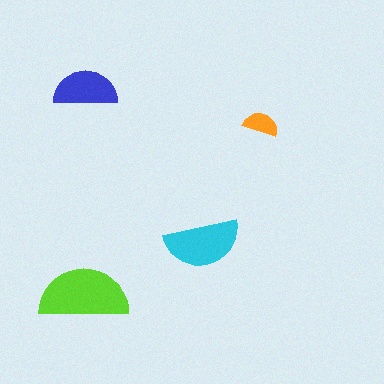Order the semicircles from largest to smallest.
the lime one, the cyan one, the blue one, the orange one.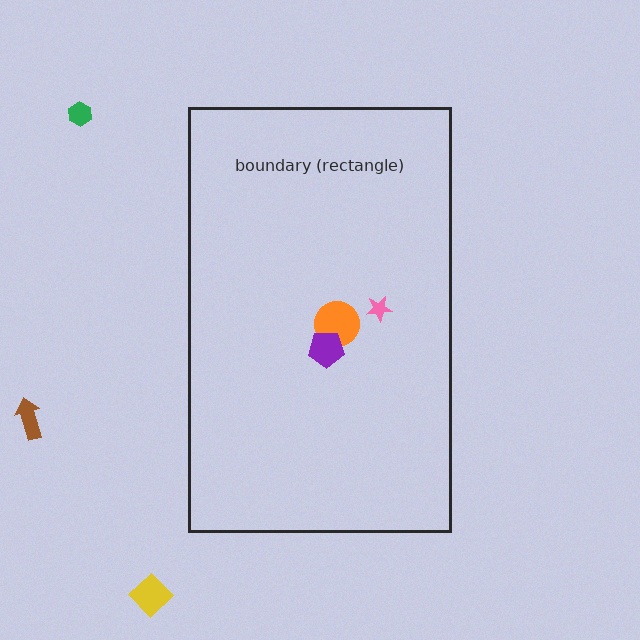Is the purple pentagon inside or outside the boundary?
Inside.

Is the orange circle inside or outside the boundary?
Inside.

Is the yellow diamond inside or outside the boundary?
Outside.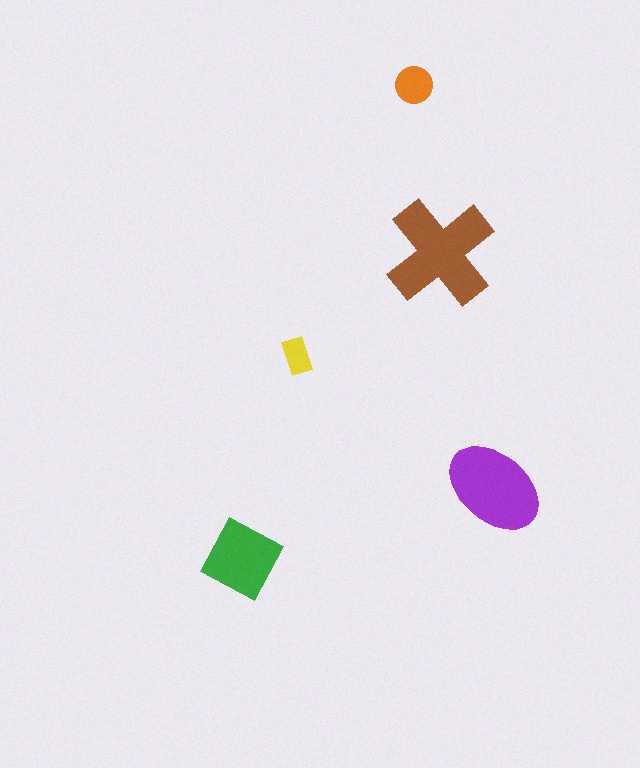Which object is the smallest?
The yellow rectangle.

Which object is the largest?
The brown cross.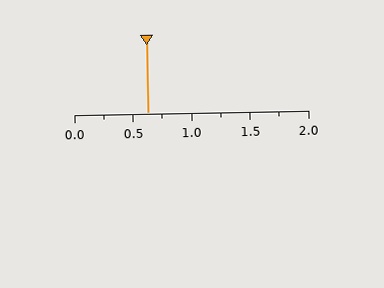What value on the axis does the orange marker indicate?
The marker indicates approximately 0.62.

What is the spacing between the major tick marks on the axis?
The major ticks are spaced 0.5 apart.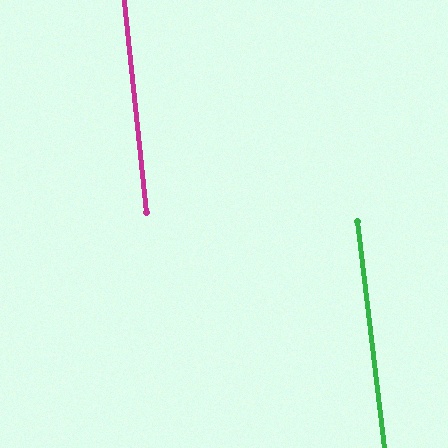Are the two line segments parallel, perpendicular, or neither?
Parallel — their directions differ by only 1.1°.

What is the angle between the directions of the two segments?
Approximately 1 degree.